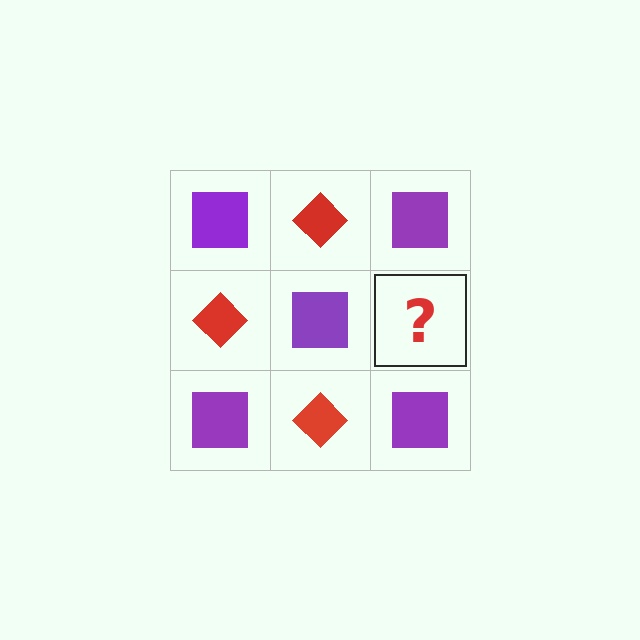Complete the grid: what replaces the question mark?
The question mark should be replaced with a red diamond.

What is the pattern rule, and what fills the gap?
The rule is that it alternates purple square and red diamond in a checkerboard pattern. The gap should be filled with a red diamond.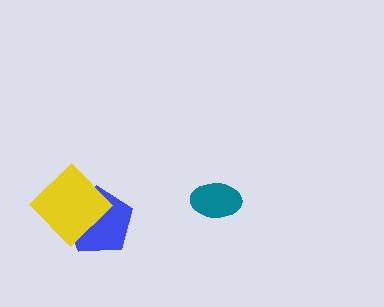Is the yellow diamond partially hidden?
No, no other shape covers it.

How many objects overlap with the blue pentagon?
1 object overlaps with the blue pentagon.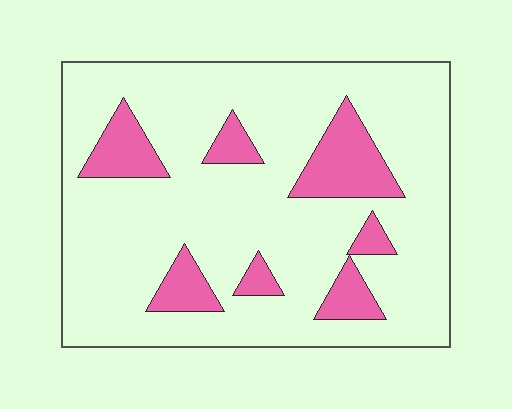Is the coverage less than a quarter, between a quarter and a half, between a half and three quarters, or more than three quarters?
Less than a quarter.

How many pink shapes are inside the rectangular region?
7.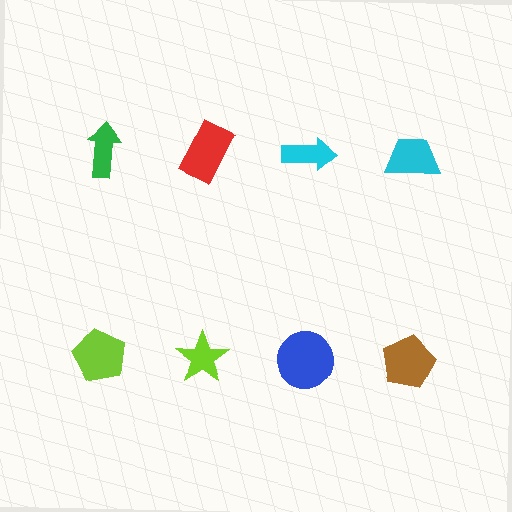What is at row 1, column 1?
A green arrow.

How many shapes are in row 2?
4 shapes.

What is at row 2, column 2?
A lime star.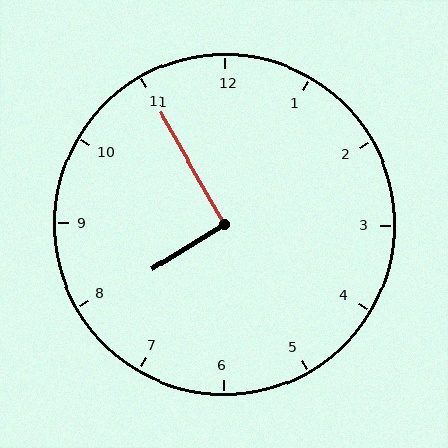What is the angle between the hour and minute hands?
Approximately 92 degrees.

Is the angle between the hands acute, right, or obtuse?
It is right.